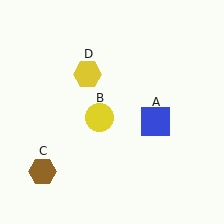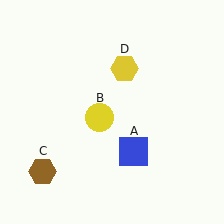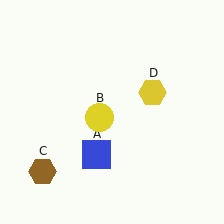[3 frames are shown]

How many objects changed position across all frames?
2 objects changed position: blue square (object A), yellow hexagon (object D).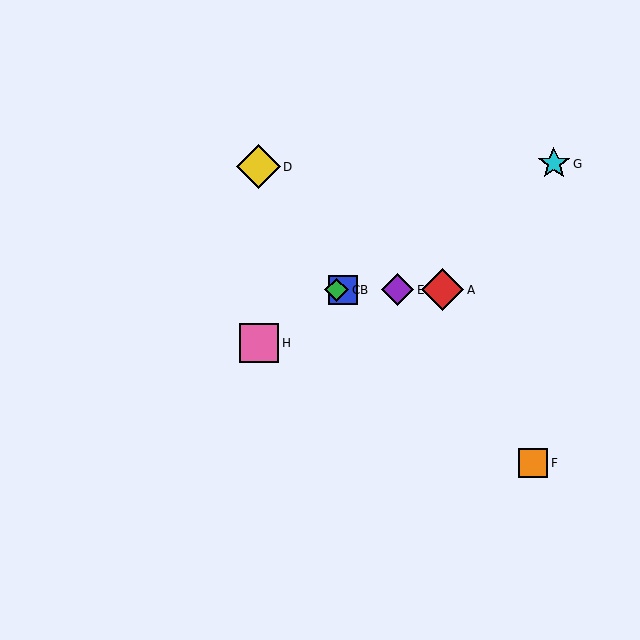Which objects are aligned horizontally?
Objects A, B, C, E are aligned horizontally.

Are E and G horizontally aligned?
No, E is at y≈290 and G is at y≈164.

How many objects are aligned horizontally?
4 objects (A, B, C, E) are aligned horizontally.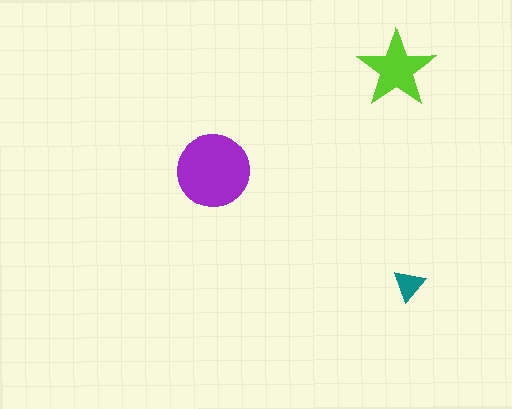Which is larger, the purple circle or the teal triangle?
The purple circle.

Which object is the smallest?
The teal triangle.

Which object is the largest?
The purple circle.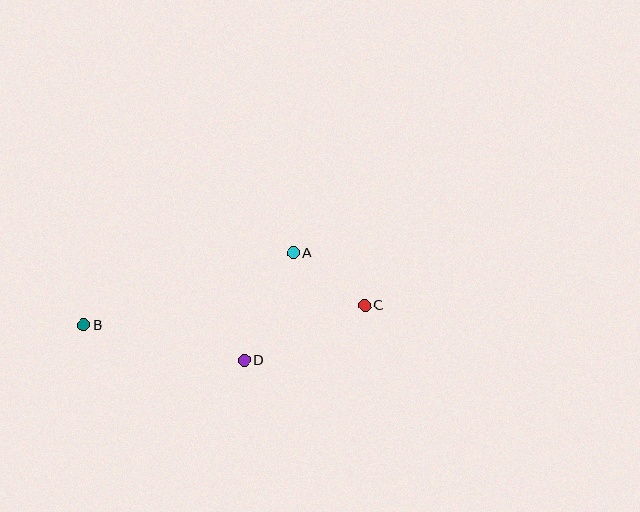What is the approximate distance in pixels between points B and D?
The distance between B and D is approximately 164 pixels.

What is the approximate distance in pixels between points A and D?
The distance between A and D is approximately 118 pixels.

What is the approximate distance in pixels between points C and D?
The distance between C and D is approximately 132 pixels.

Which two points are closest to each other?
Points A and C are closest to each other.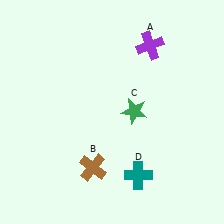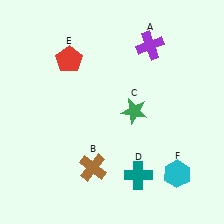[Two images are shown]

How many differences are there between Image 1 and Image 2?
There are 2 differences between the two images.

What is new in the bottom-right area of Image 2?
A cyan hexagon (F) was added in the bottom-right area of Image 2.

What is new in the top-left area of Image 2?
A red pentagon (E) was added in the top-left area of Image 2.